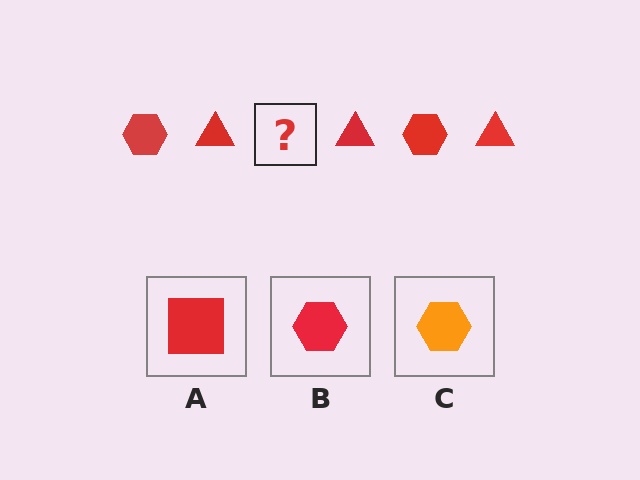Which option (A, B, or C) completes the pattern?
B.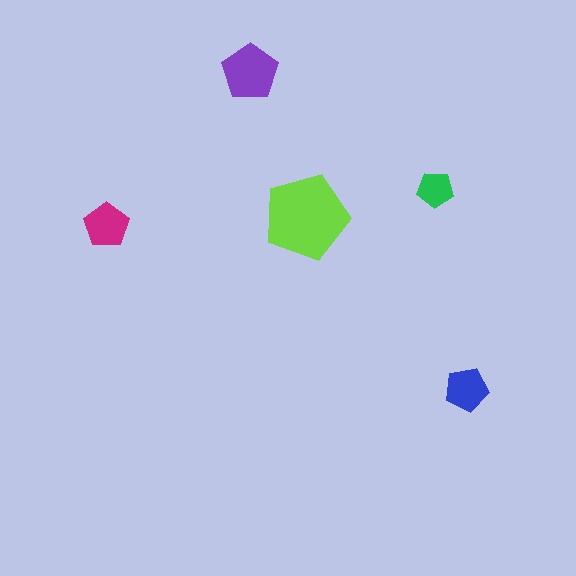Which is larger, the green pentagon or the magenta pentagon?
The magenta one.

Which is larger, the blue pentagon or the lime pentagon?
The lime one.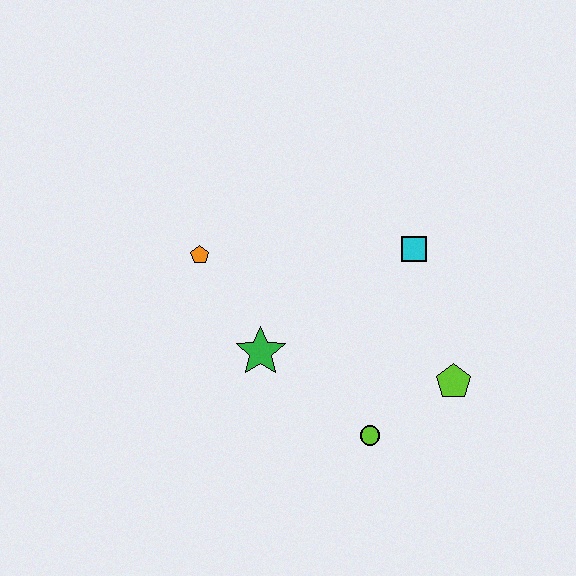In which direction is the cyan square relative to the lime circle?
The cyan square is above the lime circle.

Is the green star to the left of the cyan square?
Yes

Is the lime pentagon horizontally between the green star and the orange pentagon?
No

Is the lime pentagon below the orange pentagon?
Yes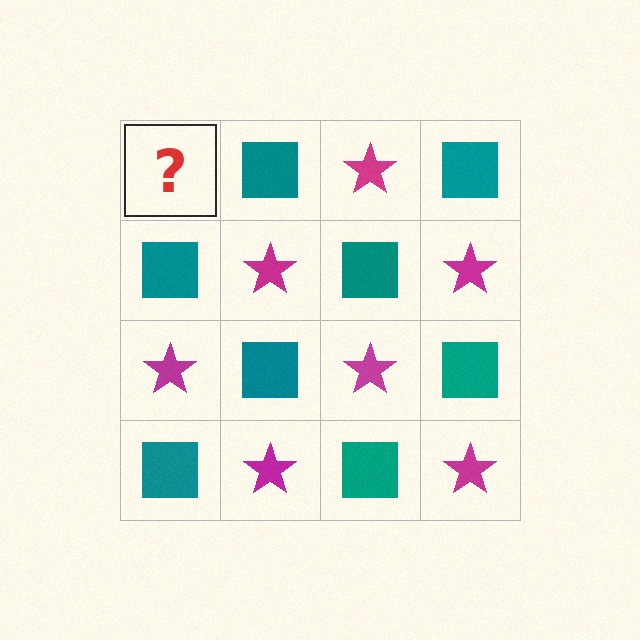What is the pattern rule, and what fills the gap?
The rule is that it alternates magenta star and teal square in a checkerboard pattern. The gap should be filled with a magenta star.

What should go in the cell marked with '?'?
The missing cell should contain a magenta star.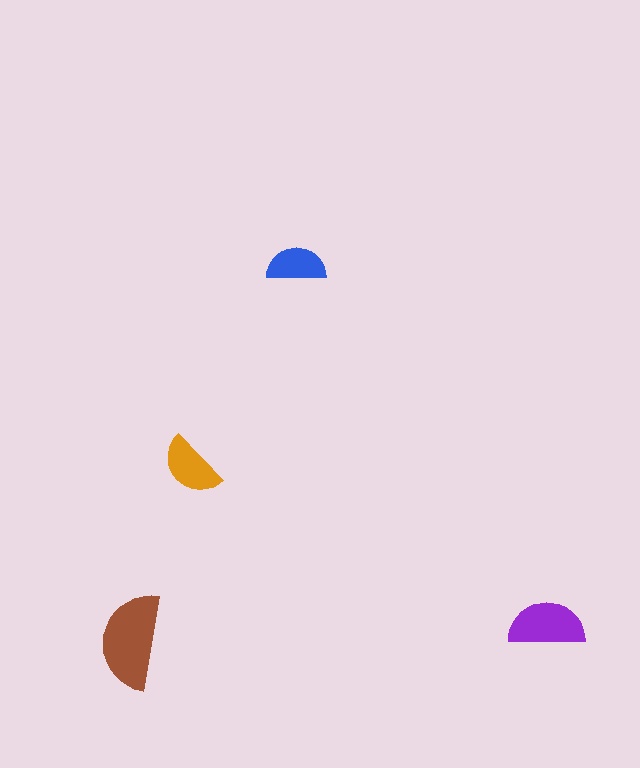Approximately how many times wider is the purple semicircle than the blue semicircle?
About 1.5 times wider.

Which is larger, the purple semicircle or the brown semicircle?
The brown one.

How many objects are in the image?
There are 4 objects in the image.